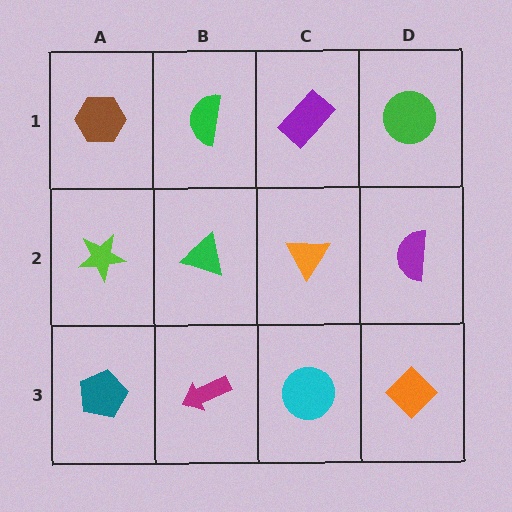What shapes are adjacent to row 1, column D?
A purple semicircle (row 2, column D), a purple rectangle (row 1, column C).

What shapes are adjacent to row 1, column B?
A green triangle (row 2, column B), a brown hexagon (row 1, column A), a purple rectangle (row 1, column C).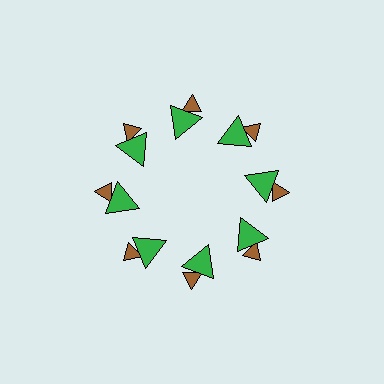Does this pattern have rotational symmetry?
Yes, this pattern has 8-fold rotational symmetry. It looks the same after rotating 45 degrees around the center.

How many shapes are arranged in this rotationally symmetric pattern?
There are 16 shapes, arranged in 8 groups of 2.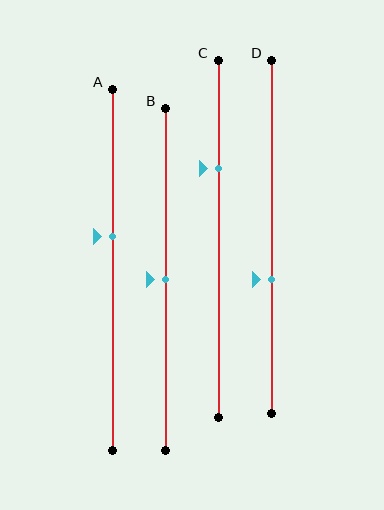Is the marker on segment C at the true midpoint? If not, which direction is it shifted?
No, the marker on segment C is shifted upward by about 20% of the segment length.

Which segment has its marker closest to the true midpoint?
Segment B has its marker closest to the true midpoint.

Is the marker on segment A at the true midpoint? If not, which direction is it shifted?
No, the marker on segment A is shifted upward by about 9% of the segment length.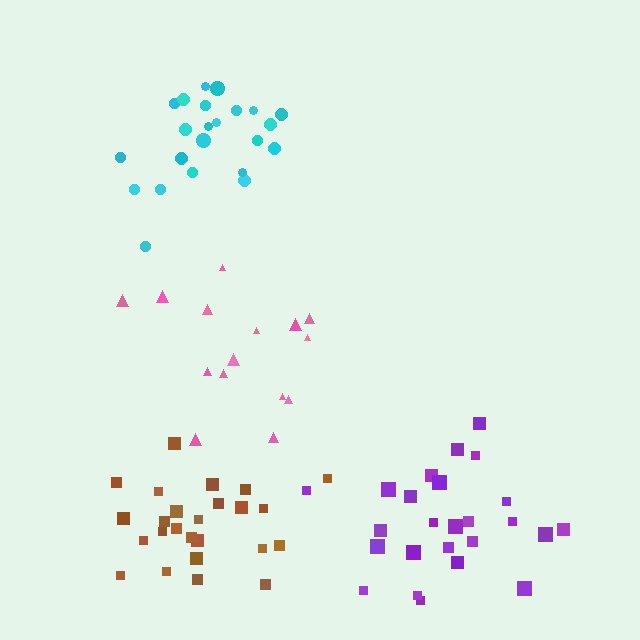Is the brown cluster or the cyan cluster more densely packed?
Brown.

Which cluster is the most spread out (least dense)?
Pink.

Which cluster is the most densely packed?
Brown.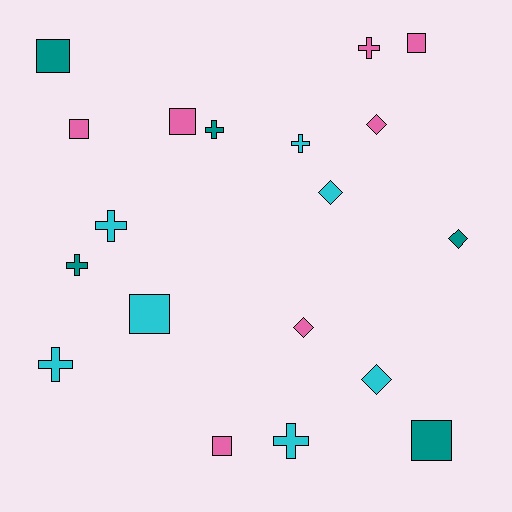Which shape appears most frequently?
Cross, with 7 objects.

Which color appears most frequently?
Pink, with 7 objects.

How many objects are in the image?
There are 19 objects.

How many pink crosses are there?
There is 1 pink cross.